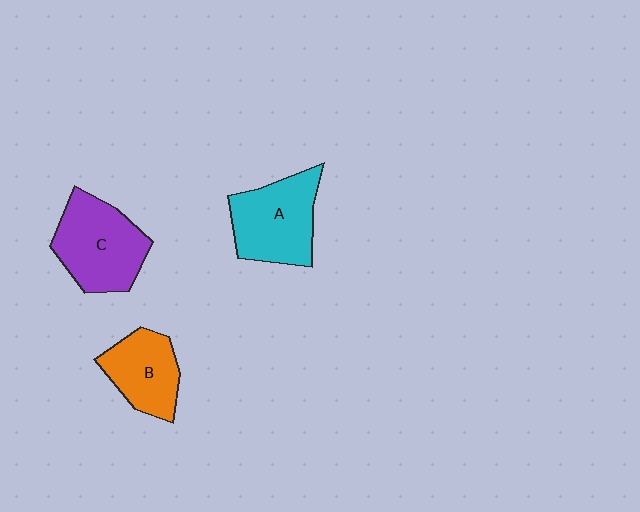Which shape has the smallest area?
Shape B (orange).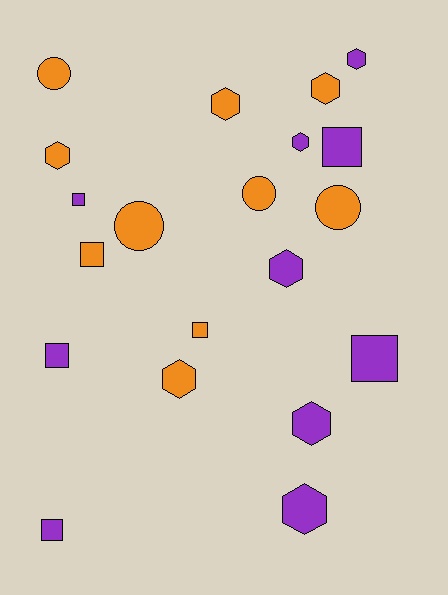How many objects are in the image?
There are 20 objects.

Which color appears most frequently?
Orange, with 10 objects.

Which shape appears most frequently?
Hexagon, with 9 objects.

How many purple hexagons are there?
There are 5 purple hexagons.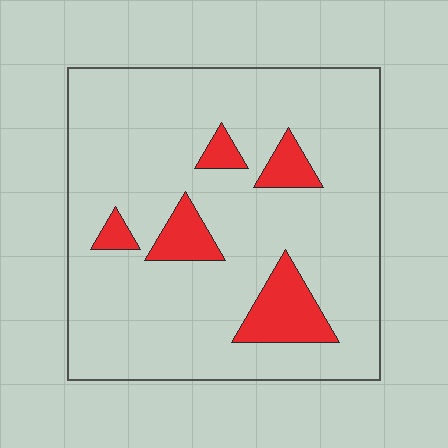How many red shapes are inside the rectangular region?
5.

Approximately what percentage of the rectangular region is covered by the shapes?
Approximately 15%.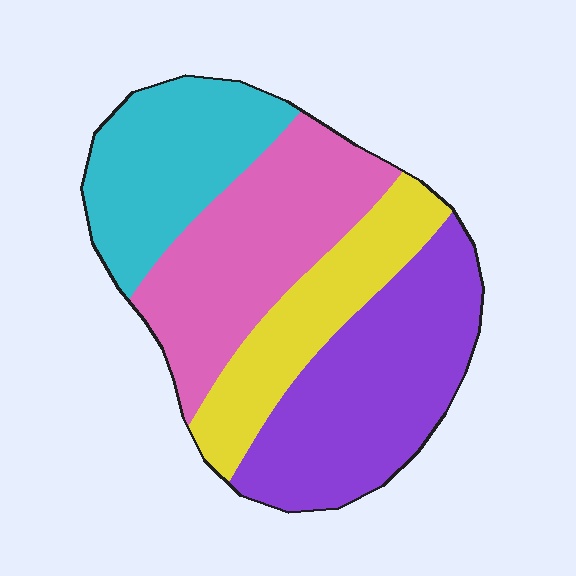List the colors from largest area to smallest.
From largest to smallest: purple, pink, cyan, yellow.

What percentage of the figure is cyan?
Cyan takes up between a sixth and a third of the figure.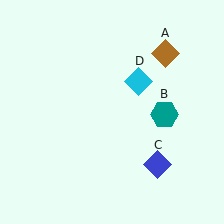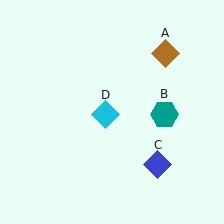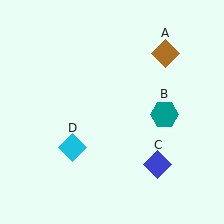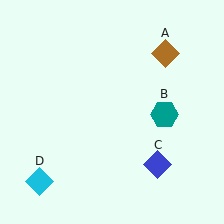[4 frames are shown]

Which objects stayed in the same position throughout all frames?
Brown diamond (object A) and teal hexagon (object B) and blue diamond (object C) remained stationary.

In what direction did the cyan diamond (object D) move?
The cyan diamond (object D) moved down and to the left.